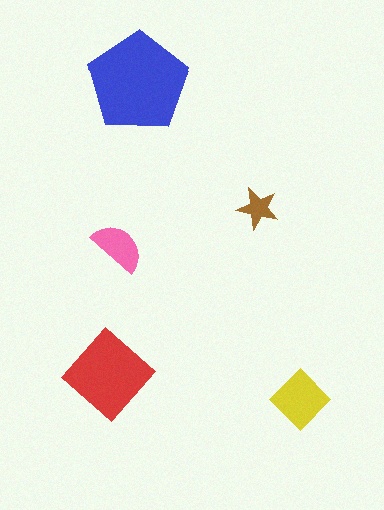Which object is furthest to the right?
The yellow diamond is rightmost.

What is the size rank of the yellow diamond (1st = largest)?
3rd.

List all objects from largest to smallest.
The blue pentagon, the red diamond, the yellow diamond, the pink semicircle, the brown star.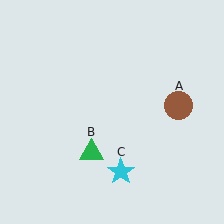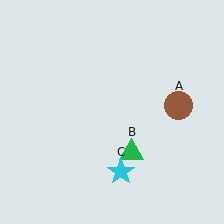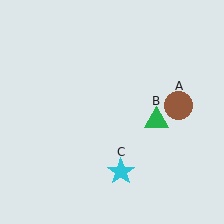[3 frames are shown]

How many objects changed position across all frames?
1 object changed position: green triangle (object B).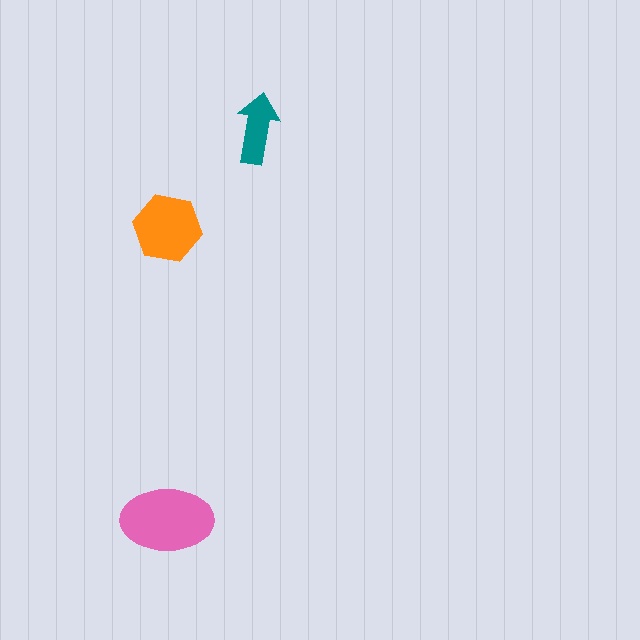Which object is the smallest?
The teal arrow.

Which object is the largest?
The pink ellipse.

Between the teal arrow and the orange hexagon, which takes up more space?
The orange hexagon.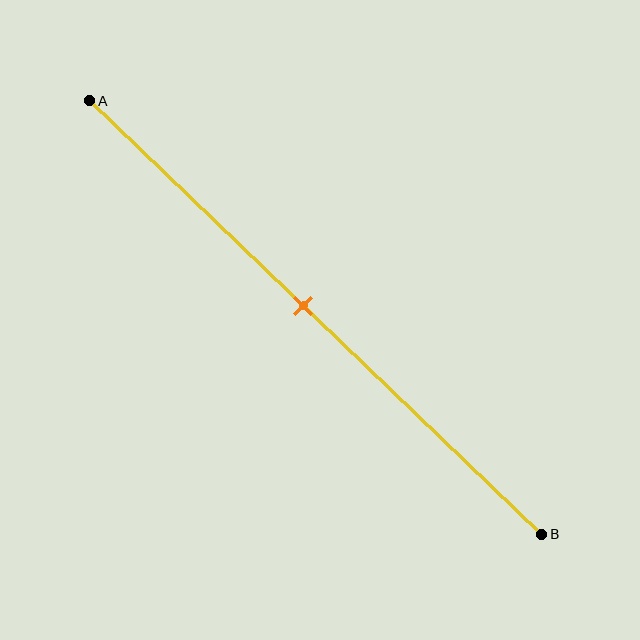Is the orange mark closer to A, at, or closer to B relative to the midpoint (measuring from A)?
The orange mark is approximately at the midpoint of segment AB.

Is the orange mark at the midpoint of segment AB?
Yes, the mark is approximately at the midpoint.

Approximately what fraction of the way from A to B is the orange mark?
The orange mark is approximately 45% of the way from A to B.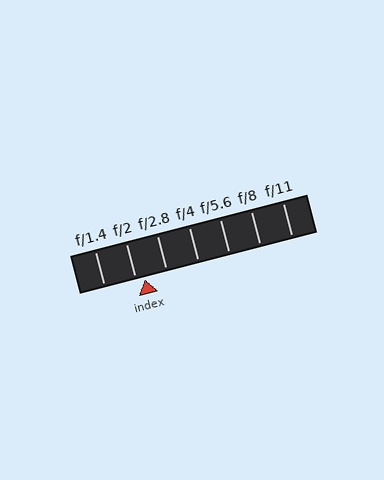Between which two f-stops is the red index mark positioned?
The index mark is between f/2 and f/2.8.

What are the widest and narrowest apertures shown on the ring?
The widest aperture shown is f/1.4 and the narrowest is f/11.